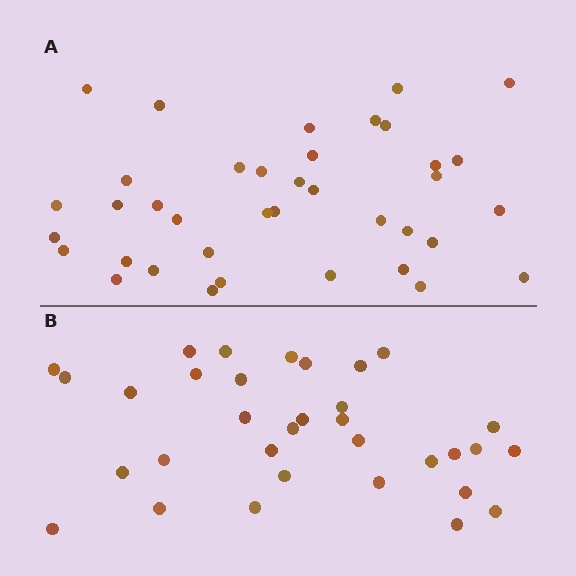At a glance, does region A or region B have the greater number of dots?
Region A (the top region) has more dots.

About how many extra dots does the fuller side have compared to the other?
Region A has about 5 more dots than region B.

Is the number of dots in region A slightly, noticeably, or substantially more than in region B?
Region A has only slightly more — the two regions are fairly close. The ratio is roughly 1.2 to 1.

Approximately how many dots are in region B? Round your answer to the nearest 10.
About 30 dots. (The exact count is 33, which rounds to 30.)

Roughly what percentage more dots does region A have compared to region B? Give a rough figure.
About 15% more.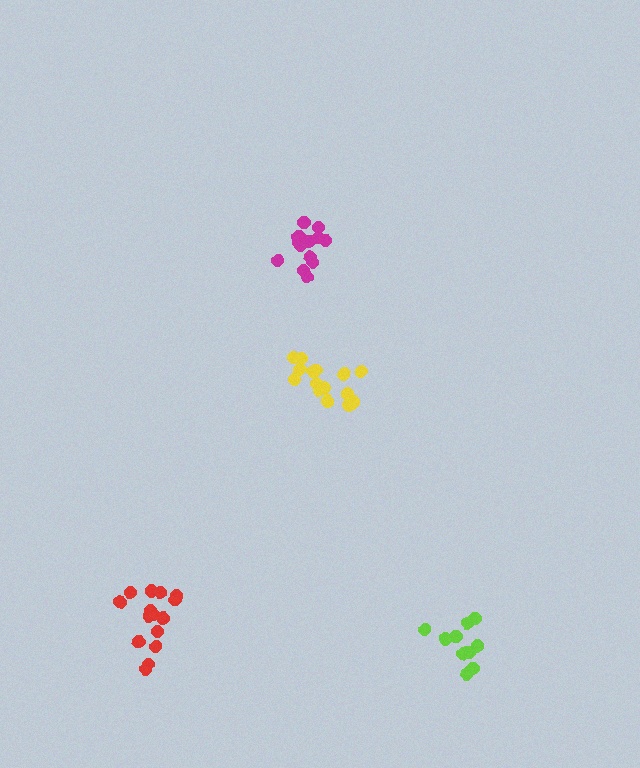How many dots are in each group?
Group 1: 16 dots, Group 2: 13 dots, Group 3: 15 dots, Group 4: 11 dots (55 total).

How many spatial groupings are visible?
There are 4 spatial groupings.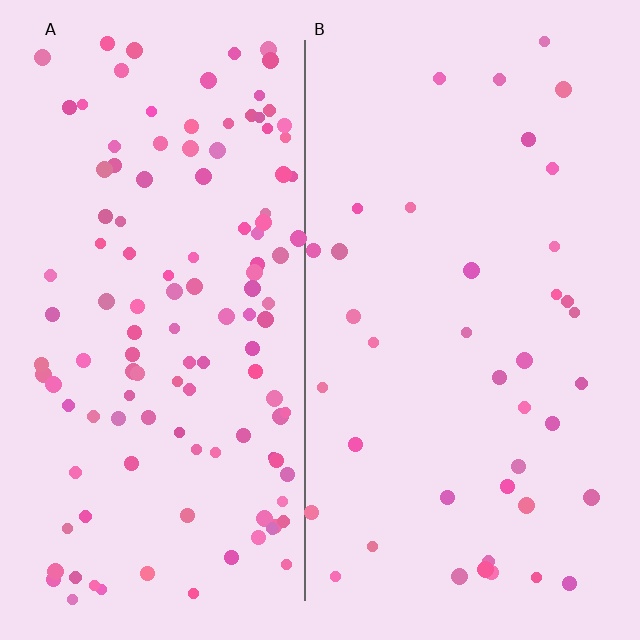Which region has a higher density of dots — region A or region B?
A (the left).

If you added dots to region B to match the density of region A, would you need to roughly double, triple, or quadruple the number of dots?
Approximately triple.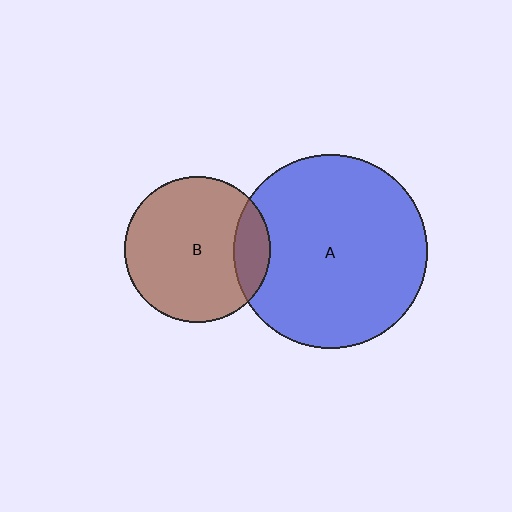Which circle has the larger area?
Circle A (blue).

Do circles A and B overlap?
Yes.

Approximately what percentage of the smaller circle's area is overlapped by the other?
Approximately 15%.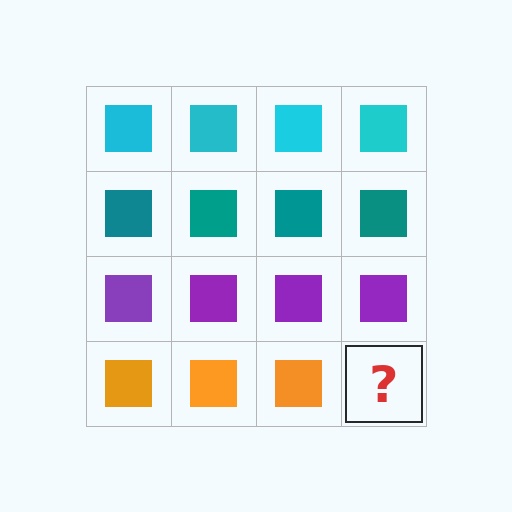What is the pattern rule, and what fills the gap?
The rule is that each row has a consistent color. The gap should be filled with an orange square.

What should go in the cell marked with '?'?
The missing cell should contain an orange square.